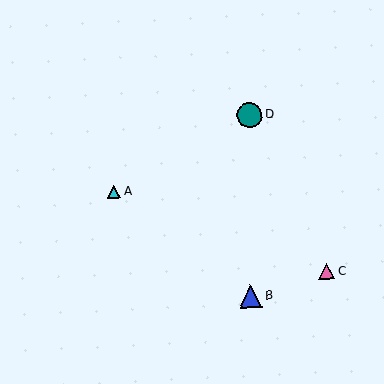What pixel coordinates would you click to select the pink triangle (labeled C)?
Click at (326, 271) to select the pink triangle C.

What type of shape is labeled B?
Shape B is a blue triangle.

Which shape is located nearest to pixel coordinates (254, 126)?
The teal circle (labeled D) at (249, 115) is nearest to that location.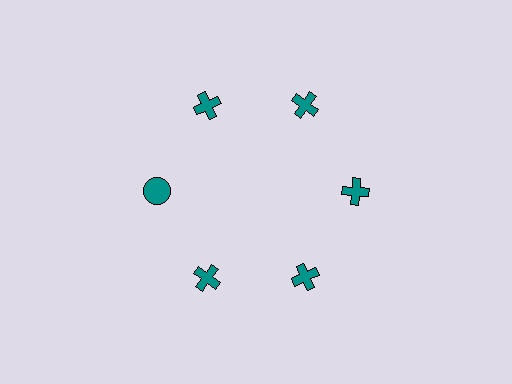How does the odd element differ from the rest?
It has a different shape: circle instead of cross.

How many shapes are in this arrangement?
There are 6 shapes arranged in a ring pattern.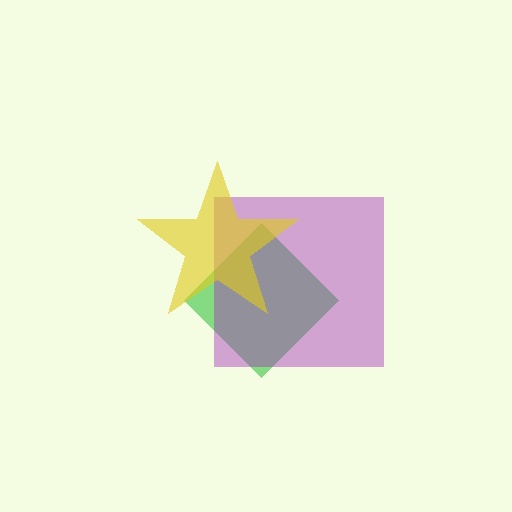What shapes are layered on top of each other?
The layered shapes are: a green diamond, a purple square, a yellow star.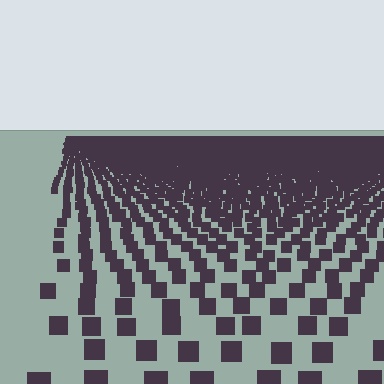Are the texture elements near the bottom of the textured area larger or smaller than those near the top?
Larger. Near the bottom, elements are closer to the viewer and appear at a bigger on-screen size.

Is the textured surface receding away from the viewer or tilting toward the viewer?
The surface is receding away from the viewer. Texture elements get smaller and denser toward the top.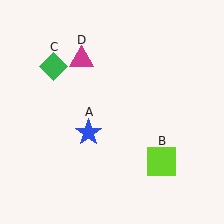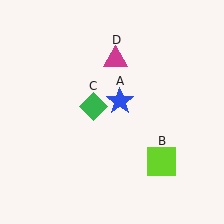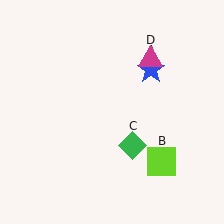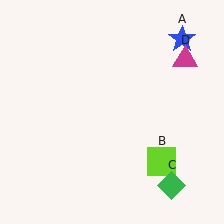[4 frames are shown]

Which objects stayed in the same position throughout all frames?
Lime square (object B) remained stationary.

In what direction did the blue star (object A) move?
The blue star (object A) moved up and to the right.